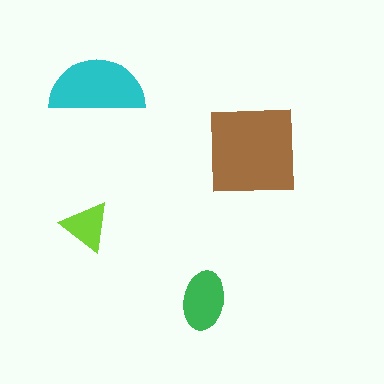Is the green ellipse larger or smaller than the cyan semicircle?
Smaller.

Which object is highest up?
The cyan semicircle is topmost.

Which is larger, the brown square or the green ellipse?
The brown square.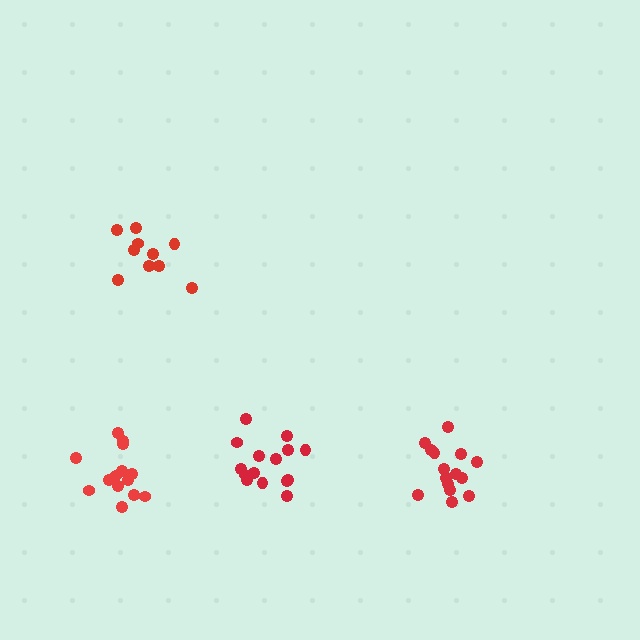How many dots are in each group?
Group 1: 15 dots, Group 2: 10 dots, Group 3: 14 dots, Group 4: 15 dots (54 total).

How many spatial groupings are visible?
There are 4 spatial groupings.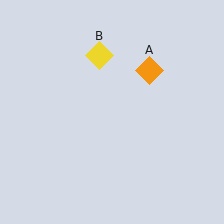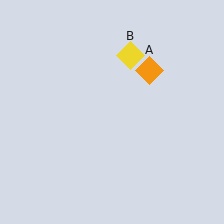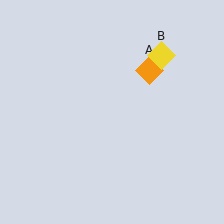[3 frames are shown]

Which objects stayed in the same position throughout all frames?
Orange diamond (object A) remained stationary.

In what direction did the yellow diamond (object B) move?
The yellow diamond (object B) moved right.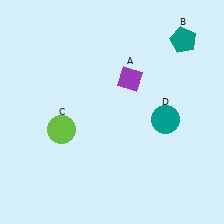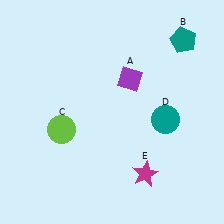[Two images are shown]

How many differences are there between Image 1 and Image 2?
There is 1 difference between the two images.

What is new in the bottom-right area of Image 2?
A magenta star (E) was added in the bottom-right area of Image 2.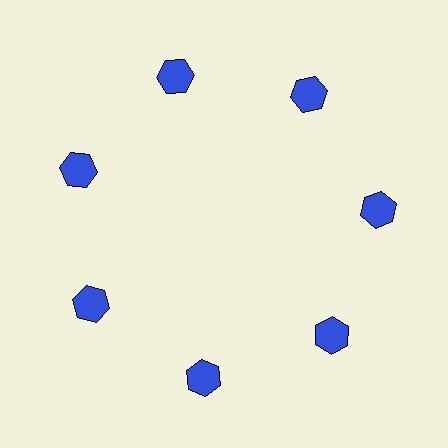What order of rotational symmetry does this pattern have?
This pattern has 7-fold rotational symmetry.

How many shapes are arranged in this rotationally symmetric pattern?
There are 7 shapes, arranged in 7 groups of 1.